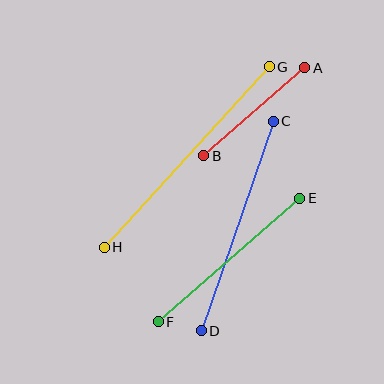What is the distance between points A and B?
The distance is approximately 134 pixels.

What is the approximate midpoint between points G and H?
The midpoint is at approximately (187, 157) pixels.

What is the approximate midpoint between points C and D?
The midpoint is at approximately (237, 226) pixels.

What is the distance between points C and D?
The distance is approximately 221 pixels.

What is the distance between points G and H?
The distance is approximately 245 pixels.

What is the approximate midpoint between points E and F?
The midpoint is at approximately (229, 260) pixels.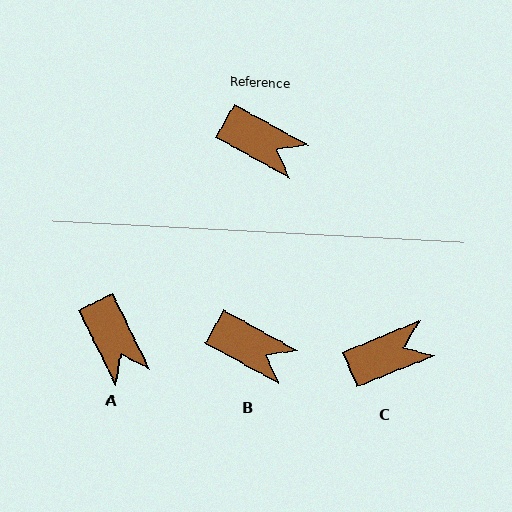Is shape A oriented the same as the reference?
No, it is off by about 34 degrees.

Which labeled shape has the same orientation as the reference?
B.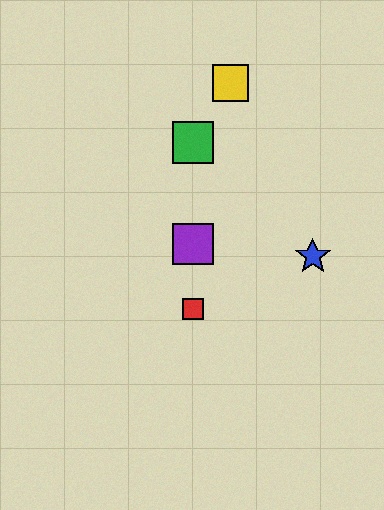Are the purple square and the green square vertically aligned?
Yes, both are at x≈193.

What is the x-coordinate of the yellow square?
The yellow square is at x≈231.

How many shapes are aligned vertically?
3 shapes (the red square, the green square, the purple square) are aligned vertically.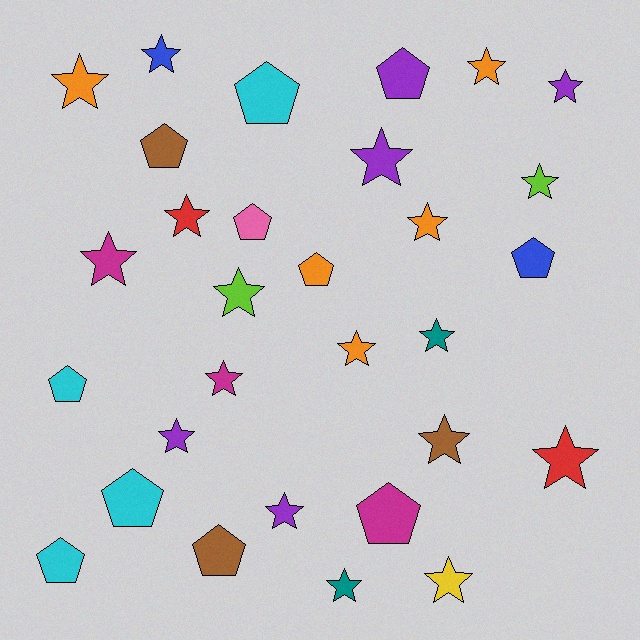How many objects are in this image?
There are 30 objects.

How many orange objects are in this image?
There are 5 orange objects.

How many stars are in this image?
There are 19 stars.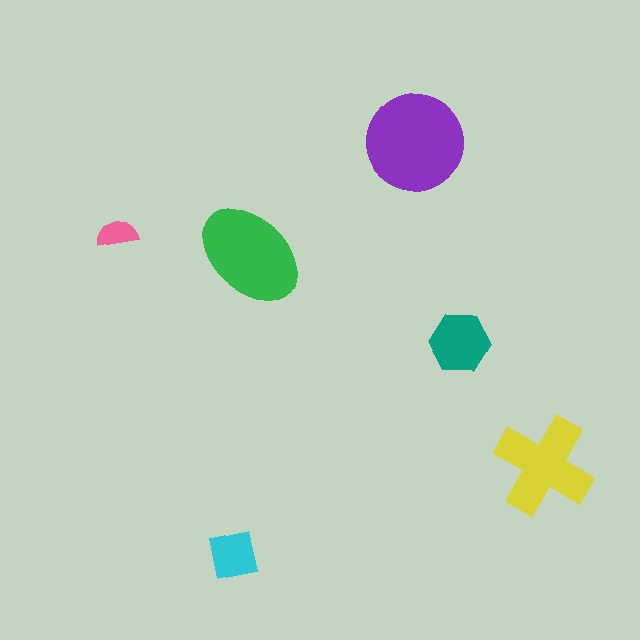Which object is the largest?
The purple circle.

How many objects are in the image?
There are 6 objects in the image.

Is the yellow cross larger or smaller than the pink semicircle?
Larger.